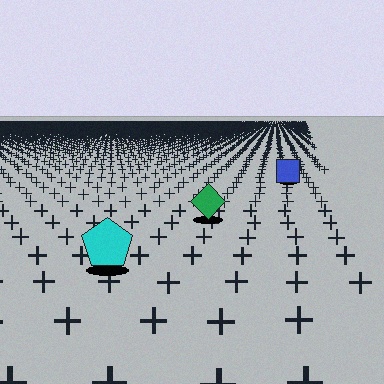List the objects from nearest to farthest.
From nearest to farthest: the cyan pentagon, the green diamond, the blue square.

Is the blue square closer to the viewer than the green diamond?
No. The green diamond is closer — you can tell from the texture gradient: the ground texture is coarser near it.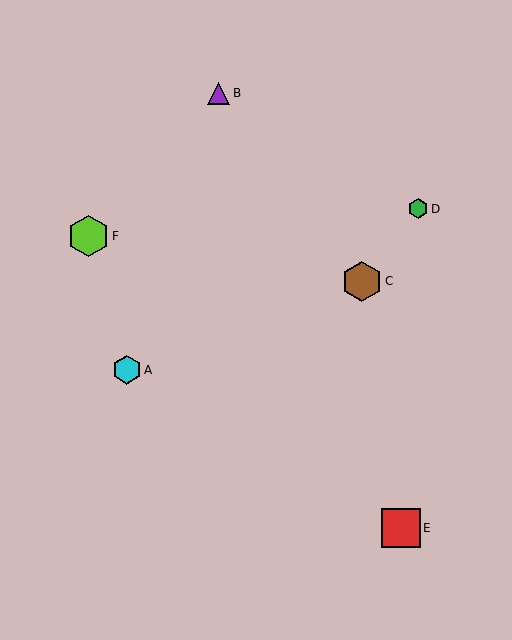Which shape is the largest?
The lime hexagon (labeled F) is the largest.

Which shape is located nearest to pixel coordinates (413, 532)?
The red square (labeled E) at (401, 528) is nearest to that location.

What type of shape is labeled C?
Shape C is a brown hexagon.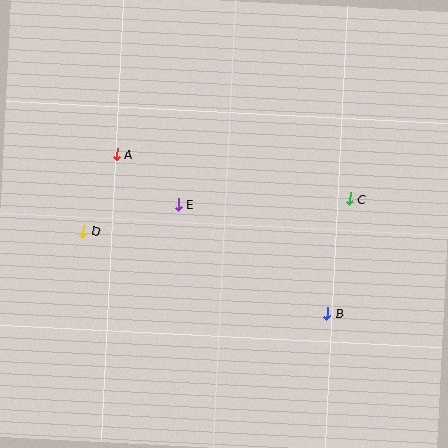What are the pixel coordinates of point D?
Point D is at (83, 231).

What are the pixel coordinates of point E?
Point E is at (178, 204).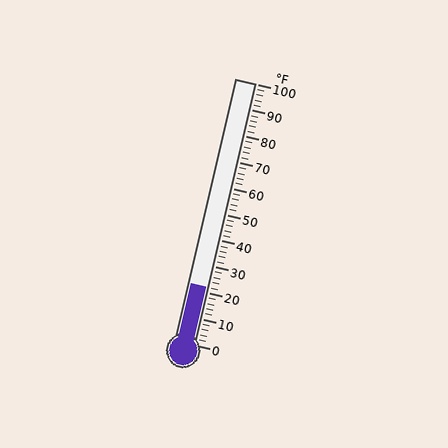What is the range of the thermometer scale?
The thermometer scale ranges from 0°F to 100°F.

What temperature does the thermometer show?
The thermometer shows approximately 22°F.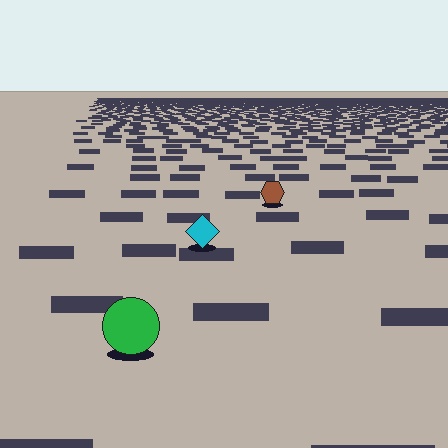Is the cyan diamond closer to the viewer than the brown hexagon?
Yes. The cyan diamond is closer — you can tell from the texture gradient: the ground texture is coarser near it.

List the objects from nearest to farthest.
From nearest to farthest: the green circle, the cyan diamond, the brown hexagon.